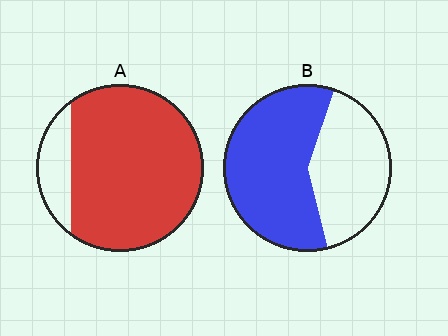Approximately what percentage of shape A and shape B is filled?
A is approximately 85% and B is approximately 60%.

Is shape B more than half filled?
Yes.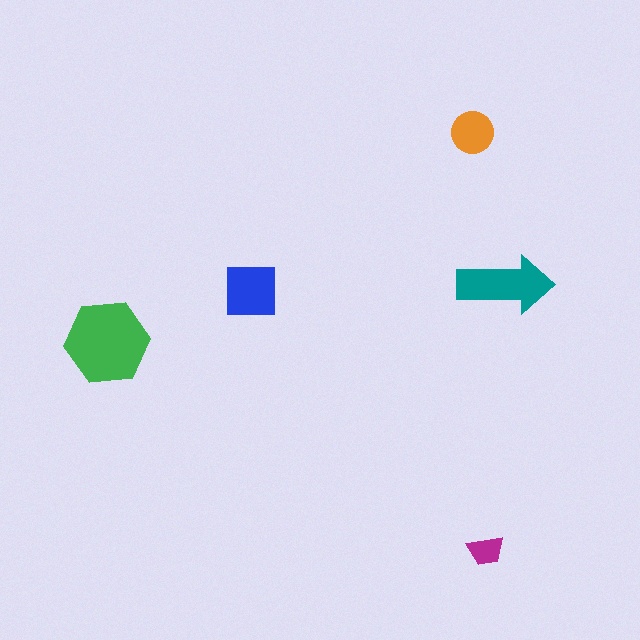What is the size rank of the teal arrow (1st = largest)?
2nd.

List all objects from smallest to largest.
The magenta trapezoid, the orange circle, the blue square, the teal arrow, the green hexagon.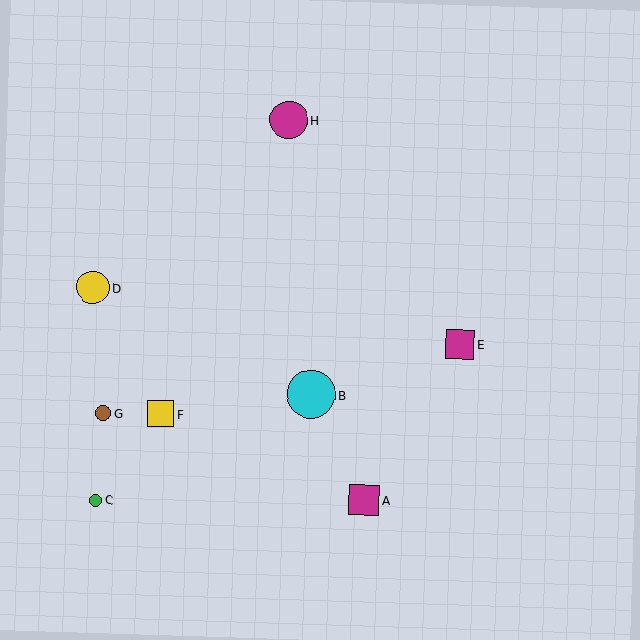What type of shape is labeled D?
Shape D is a yellow circle.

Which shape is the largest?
The cyan circle (labeled B) is the largest.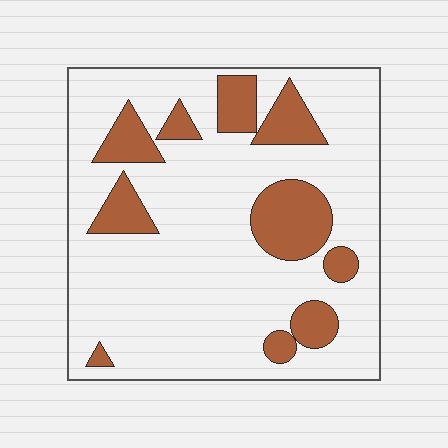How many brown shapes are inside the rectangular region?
10.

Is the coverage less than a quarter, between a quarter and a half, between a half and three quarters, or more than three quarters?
Less than a quarter.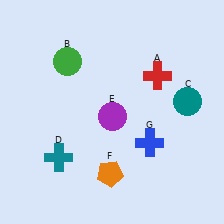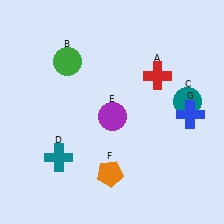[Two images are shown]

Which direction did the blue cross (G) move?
The blue cross (G) moved right.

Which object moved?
The blue cross (G) moved right.